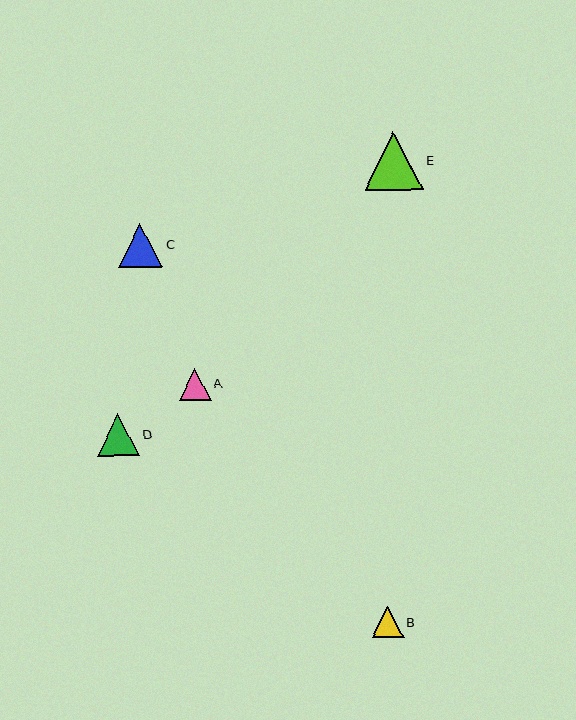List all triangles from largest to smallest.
From largest to smallest: E, C, D, A, B.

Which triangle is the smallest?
Triangle B is the smallest with a size of approximately 32 pixels.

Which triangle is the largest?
Triangle E is the largest with a size of approximately 58 pixels.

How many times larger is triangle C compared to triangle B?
Triangle C is approximately 1.4 times the size of triangle B.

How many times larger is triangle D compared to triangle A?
Triangle D is approximately 1.3 times the size of triangle A.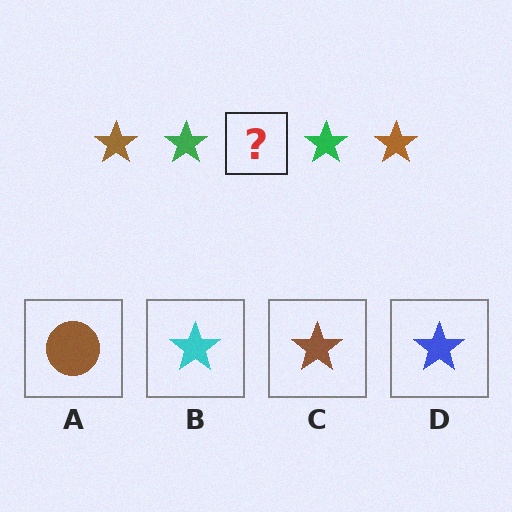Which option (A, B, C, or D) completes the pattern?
C.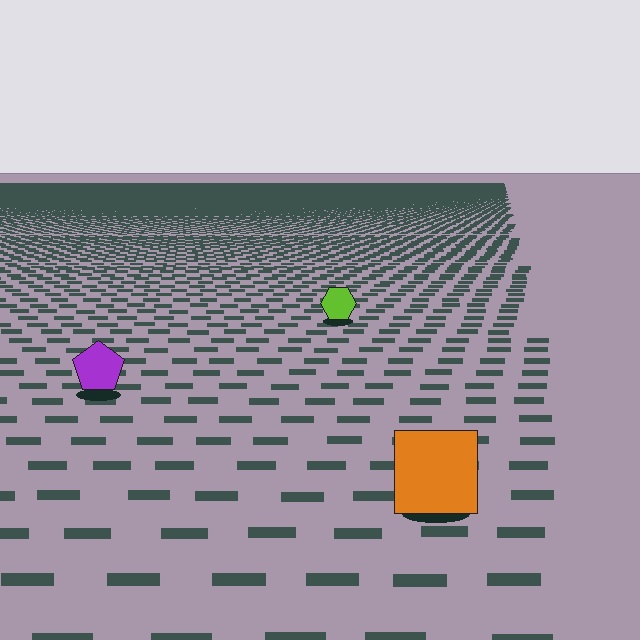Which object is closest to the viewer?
The orange square is closest. The texture marks near it are larger and more spread out.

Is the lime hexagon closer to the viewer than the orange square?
No. The orange square is closer — you can tell from the texture gradient: the ground texture is coarser near it.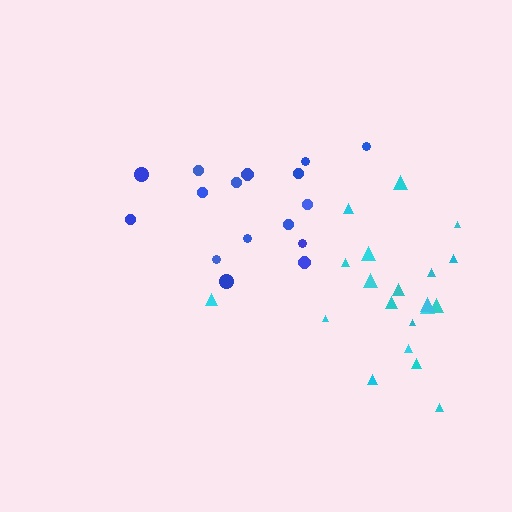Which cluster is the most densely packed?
Cyan.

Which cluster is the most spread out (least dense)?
Blue.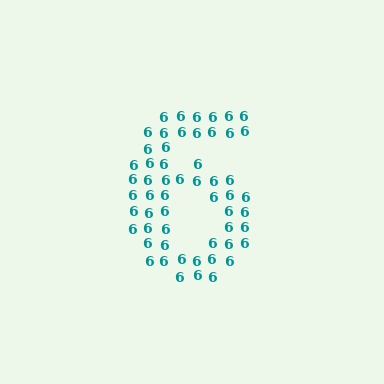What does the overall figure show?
The overall figure shows the digit 6.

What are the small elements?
The small elements are digit 6's.